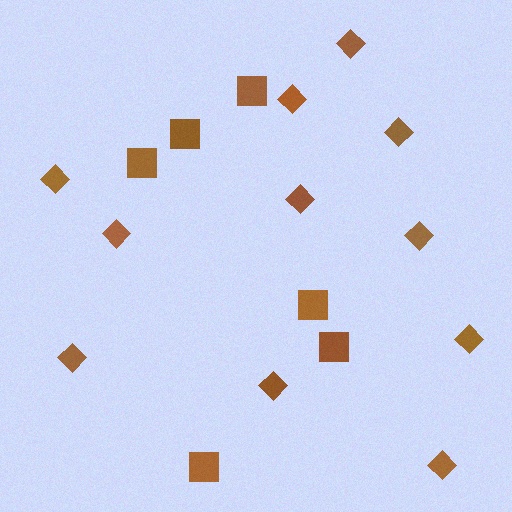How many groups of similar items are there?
There are 2 groups: one group of diamonds (11) and one group of squares (6).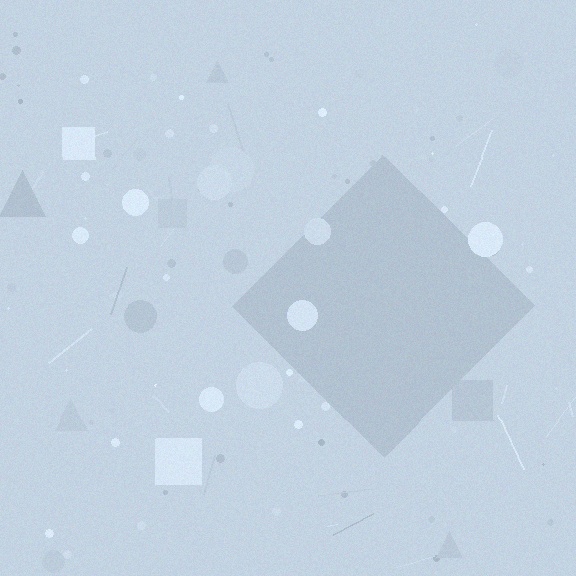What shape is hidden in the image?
A diamond is hidden in the image.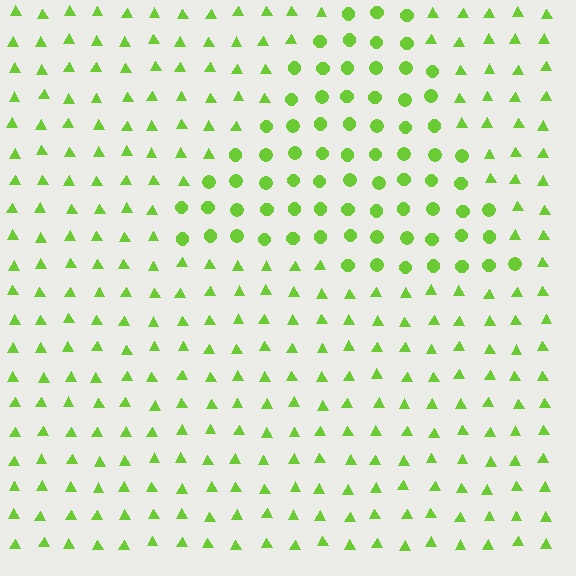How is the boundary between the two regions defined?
The boundary is defined by a change in element shape: circles inside vs. triangles outside. All elements share the same color and spacing.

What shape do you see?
I see a triangle.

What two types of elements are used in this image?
The image uses circles inside the triangle region and triangles outside it.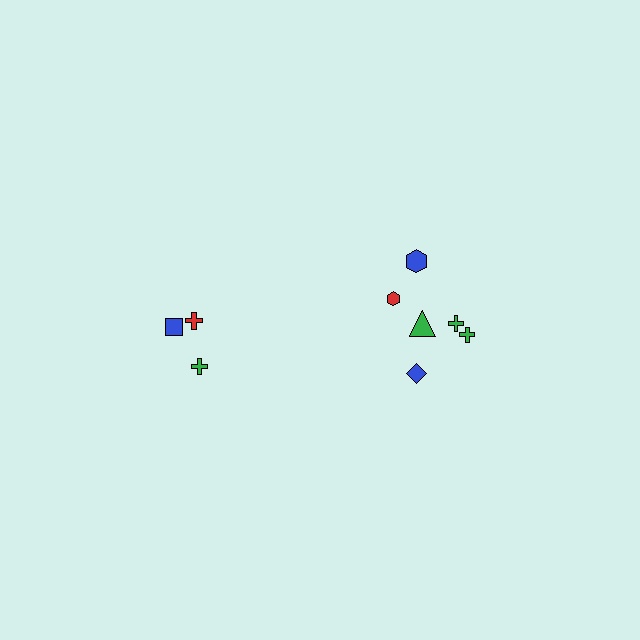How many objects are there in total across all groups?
There are 9 objects.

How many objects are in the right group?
There are 6 objects.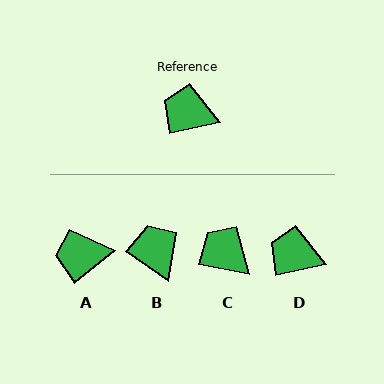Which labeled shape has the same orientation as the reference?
D.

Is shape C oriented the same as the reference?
No, it is off by about 24 degrees.